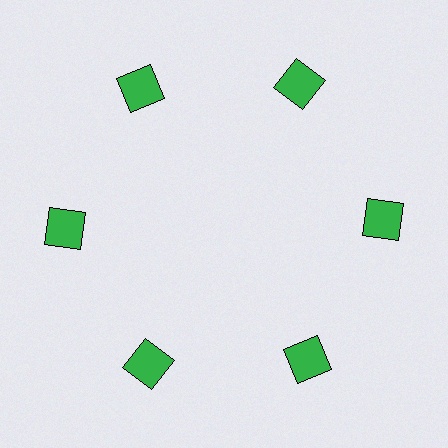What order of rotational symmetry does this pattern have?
This pattern has 6-fold rotational symmetry.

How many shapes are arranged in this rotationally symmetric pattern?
There are 6 shapes, arranged in 6 groups of 1.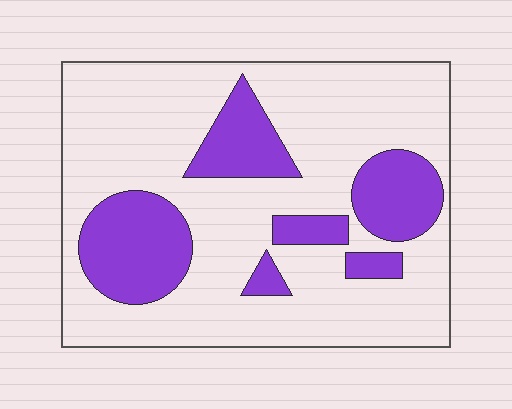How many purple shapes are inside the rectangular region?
6.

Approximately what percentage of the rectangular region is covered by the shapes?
Approximately 25%.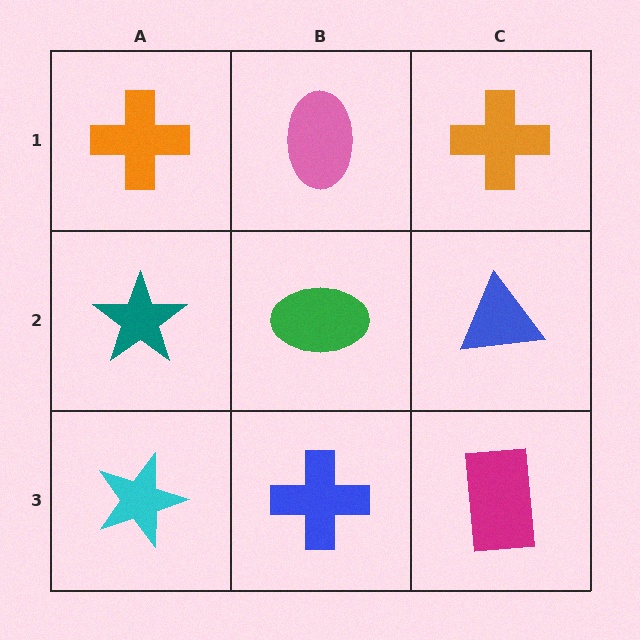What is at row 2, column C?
A blue triangle.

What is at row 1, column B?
A pink ellipse.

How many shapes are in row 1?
3 shapes.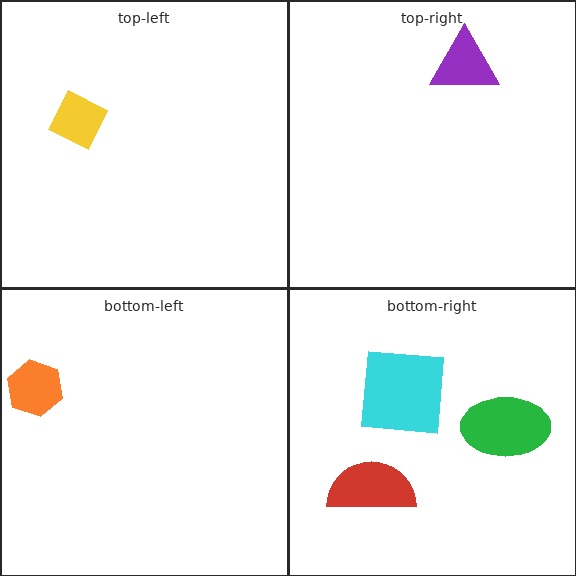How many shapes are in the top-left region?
1.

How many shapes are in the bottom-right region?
3.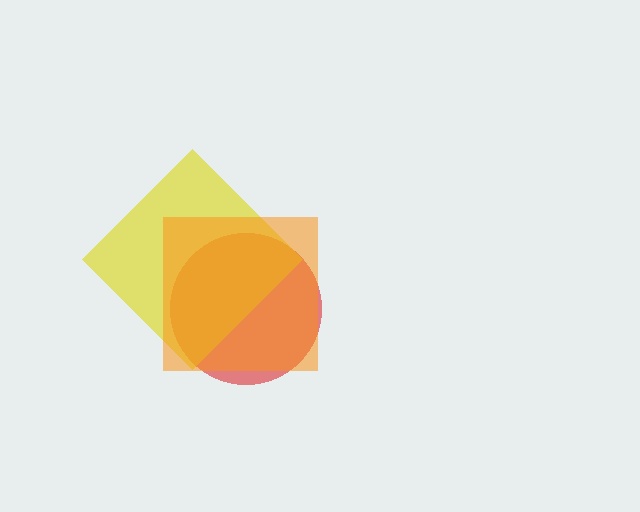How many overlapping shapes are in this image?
There are 3 overlapping shapes in the image.